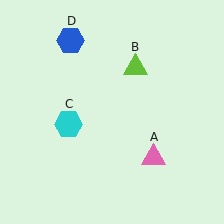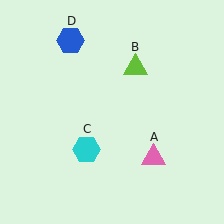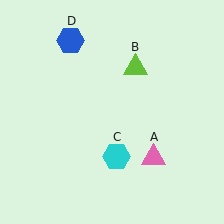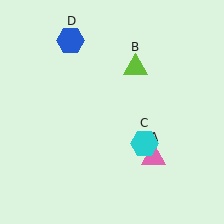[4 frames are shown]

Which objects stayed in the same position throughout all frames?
Pink triangle (object A) and lime triangle (object B) and blue hexagon (object D) remained stationary.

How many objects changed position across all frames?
1 object changed position: cyan hexagon (object C).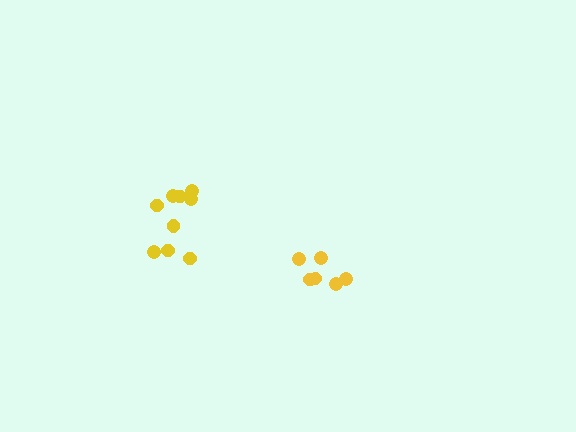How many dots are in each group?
Group 1: 9 dots, Group 2: 6 dots (15 total).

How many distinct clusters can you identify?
There are 2 distinct clusters.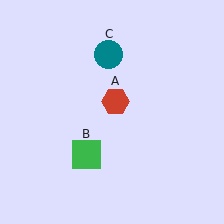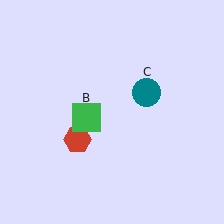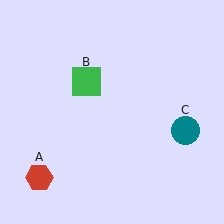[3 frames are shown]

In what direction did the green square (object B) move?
The green square (object B) moved up.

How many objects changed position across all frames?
3 objects changed position: red hexagon (object A), green square (object B), teal circle (object C).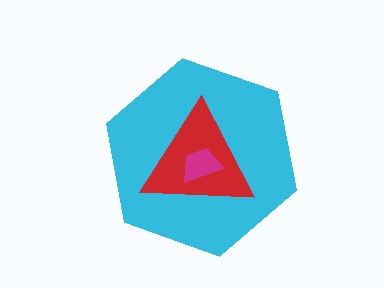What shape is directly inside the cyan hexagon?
The red triangle.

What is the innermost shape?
The magenta trapezoid.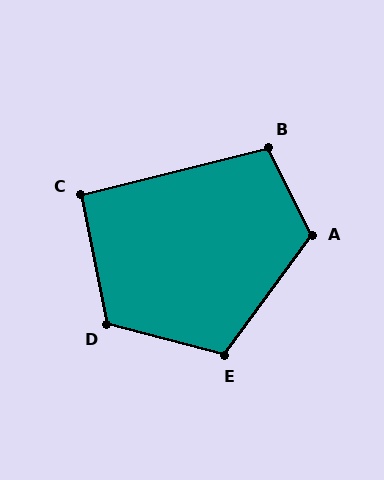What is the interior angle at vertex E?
Approximately 111 degrees (obtuse).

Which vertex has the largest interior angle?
A, at approximately 118 degrees.